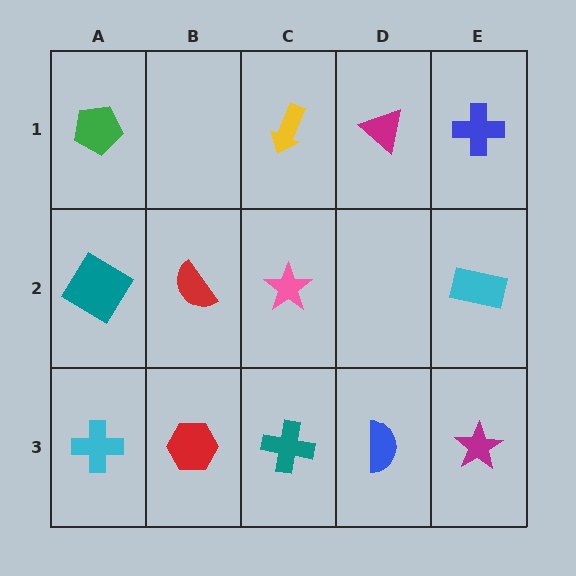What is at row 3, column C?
A teal cross.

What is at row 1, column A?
A green pentagon.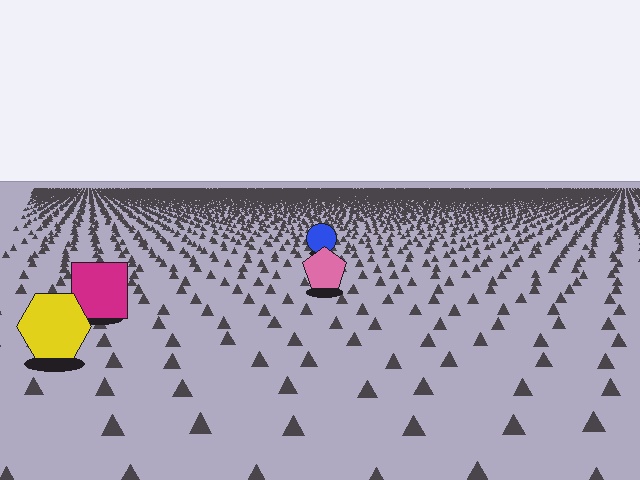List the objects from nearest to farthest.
From nearest to farthest: the yellow hexagon, the magenta square, the pink pentagon, the blue circle.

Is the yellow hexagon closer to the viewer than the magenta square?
Yes. The yellow hexagon is closer — you can tell from the texture gradient: the ground texture is coarser near it.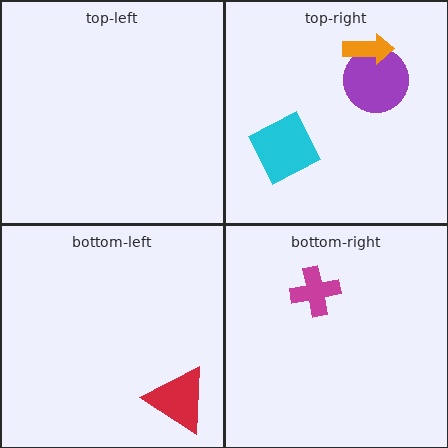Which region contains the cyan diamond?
The top-right region.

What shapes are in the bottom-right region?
The magenta cross.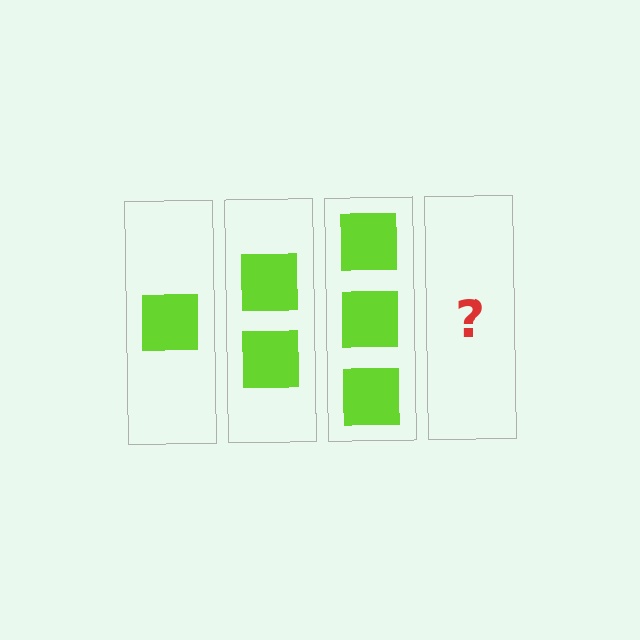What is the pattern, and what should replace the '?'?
The pattern is that each step adds one more square. The '?' should be 4 squares.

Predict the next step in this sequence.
The next step is 4 squares.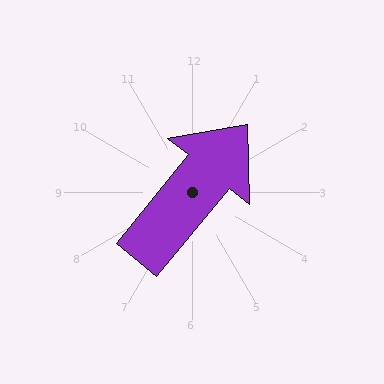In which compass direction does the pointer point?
Northeast.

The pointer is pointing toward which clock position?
Roughly 1 o'clock.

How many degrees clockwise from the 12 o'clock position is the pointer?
Approximately 39 degrees.